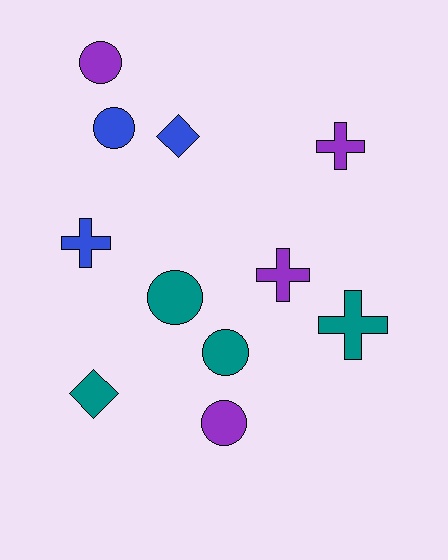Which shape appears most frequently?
Circle, with 5 objects.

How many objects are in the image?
There are 11 objects.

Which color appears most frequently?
Teal, with 4 objects.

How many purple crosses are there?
There are 2 purple crosses.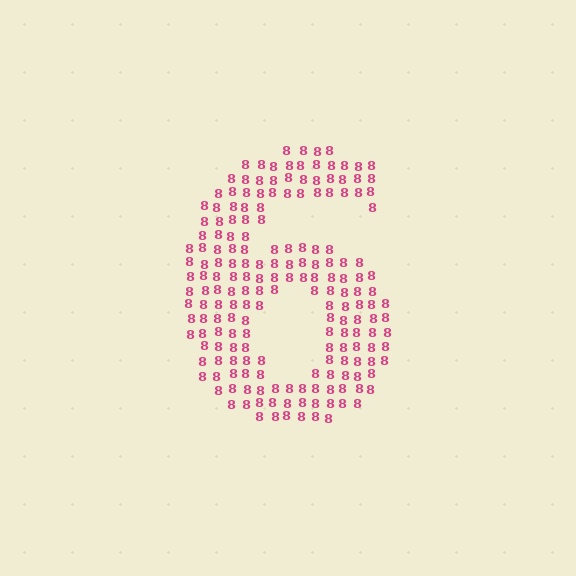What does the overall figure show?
The overall figure shows the digit 6.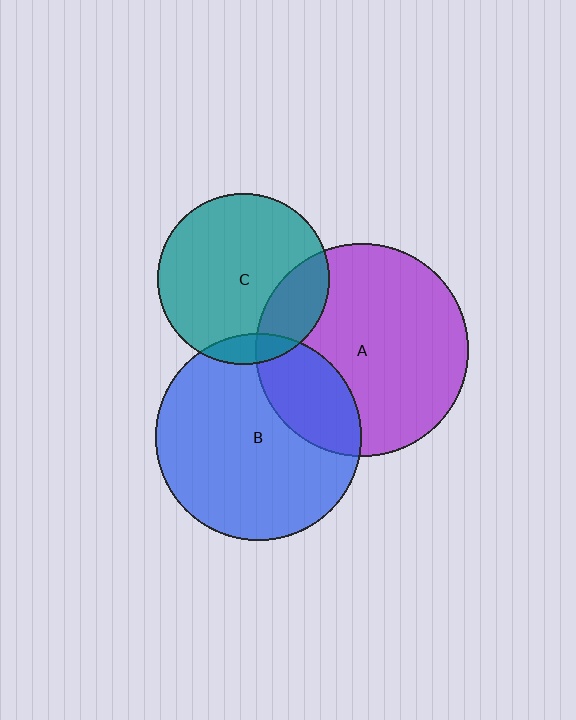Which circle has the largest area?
Circle A (purple).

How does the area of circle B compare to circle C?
Approximately 1.5 times.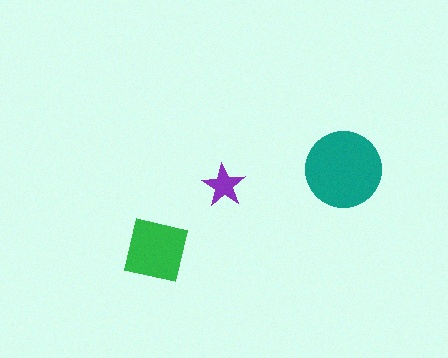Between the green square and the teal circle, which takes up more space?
The teal circle.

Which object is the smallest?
The purple star.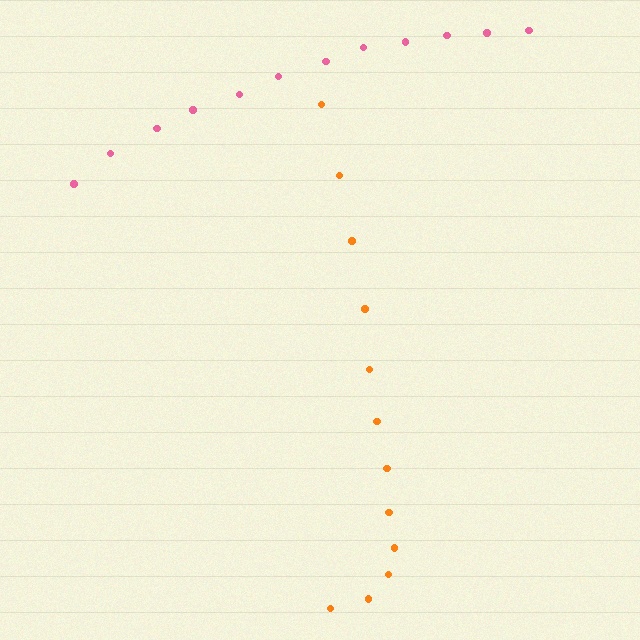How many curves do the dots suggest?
There are 2 distinct paths.